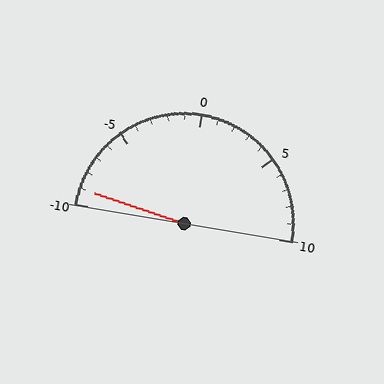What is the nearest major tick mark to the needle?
The nearest major tick mark is -10.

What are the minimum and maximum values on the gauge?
The gauge ranges from -10 to 10.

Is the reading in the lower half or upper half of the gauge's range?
The reading is in the lower half of the range (-10 to 10).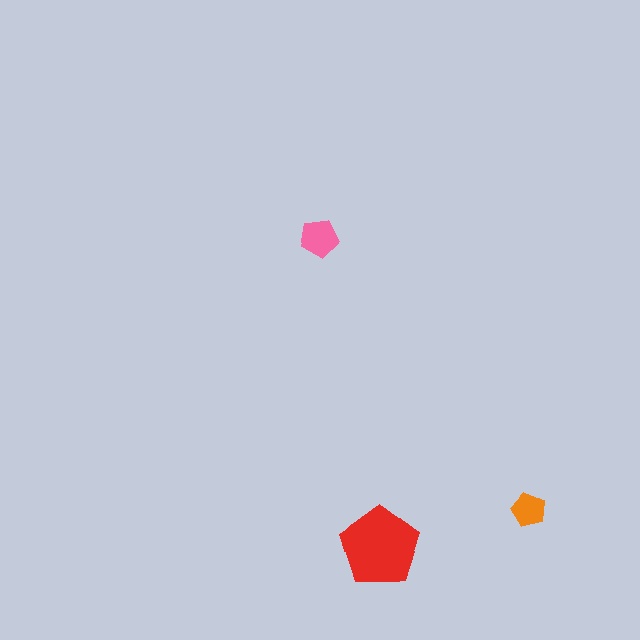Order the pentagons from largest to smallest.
the red one, the pink one, the orange one.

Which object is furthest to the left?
The pink pentagon is leftmost.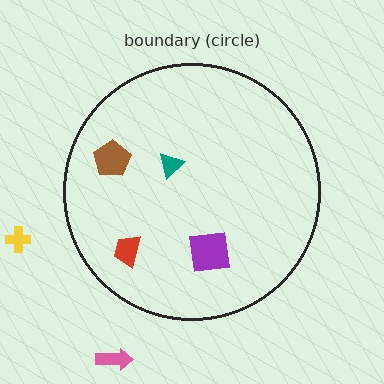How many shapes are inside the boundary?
4 inside, 2 outside.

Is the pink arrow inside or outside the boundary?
Outside.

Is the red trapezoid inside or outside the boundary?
Inside.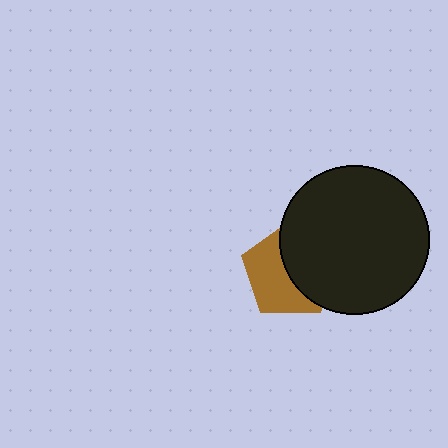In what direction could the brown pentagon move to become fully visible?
The brown pentagon could move left. That would shift it out from behind the black circle entirely.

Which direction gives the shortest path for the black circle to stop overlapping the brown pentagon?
Moving right gives the shortest separation.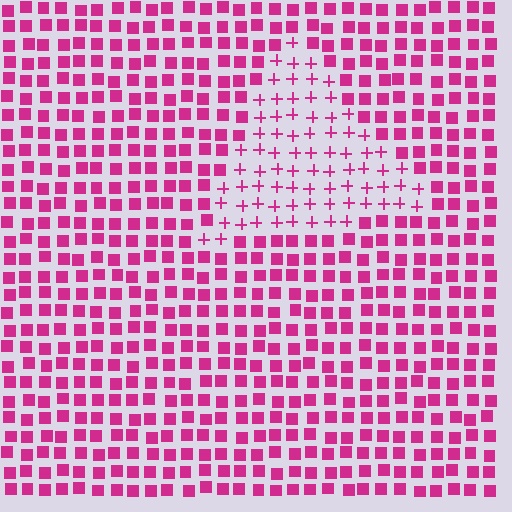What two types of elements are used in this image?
The image uses plus signs inside the triangle region and squares outside it.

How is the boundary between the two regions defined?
The boundary is defined by a change in element shape: plus signs inside vs. squares outside. All elements share the same color and spacing.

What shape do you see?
I see a triangle.